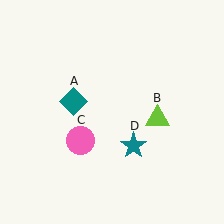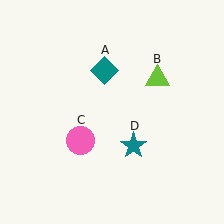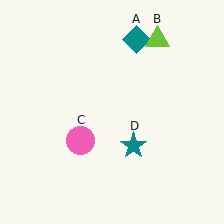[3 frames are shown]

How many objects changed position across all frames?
2 objects changed position: teal diamond (object A), lime triangle (object B).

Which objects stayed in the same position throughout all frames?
Pink circle (object C) and teal star (object D) remained stationary.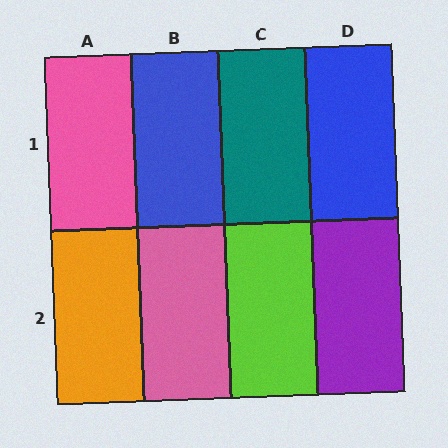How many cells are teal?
1 cell is teal.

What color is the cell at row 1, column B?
Blue.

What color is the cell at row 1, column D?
Blue.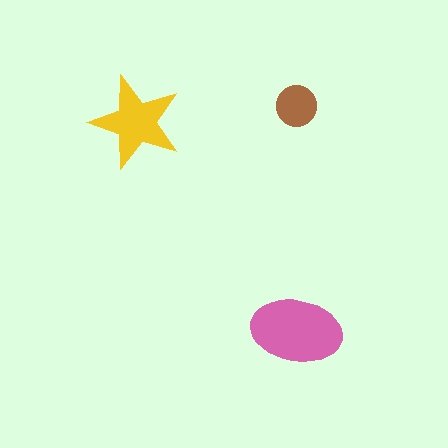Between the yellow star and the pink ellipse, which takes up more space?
The pink ellipse.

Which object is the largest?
The pink ellipse.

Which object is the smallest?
The brown circle.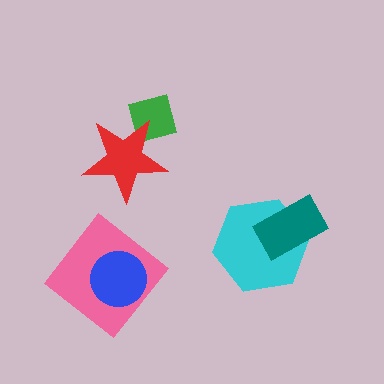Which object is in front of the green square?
The red star is in front of the green square.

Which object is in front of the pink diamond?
The blue circle is in front of the pink diamond.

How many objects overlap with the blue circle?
1 object overlaps with the blue circle.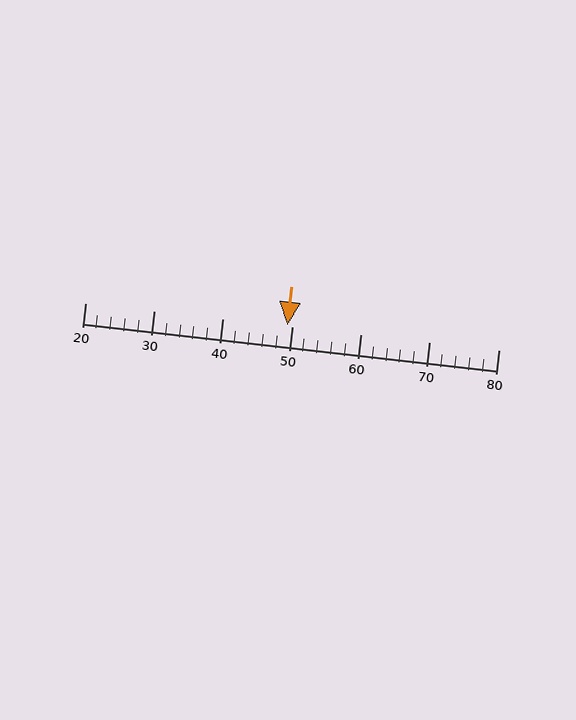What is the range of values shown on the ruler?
The ruler shows values from 20 to 80.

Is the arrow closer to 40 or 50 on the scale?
The arrow is closer to 50.